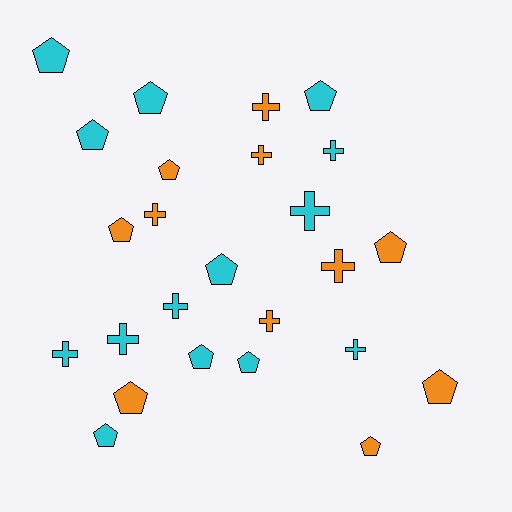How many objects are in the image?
There are 25 objects.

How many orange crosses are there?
There are 5 orange crosses.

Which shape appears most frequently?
Pentagon, with 14 objects.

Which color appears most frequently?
Cyan, with 14 objects.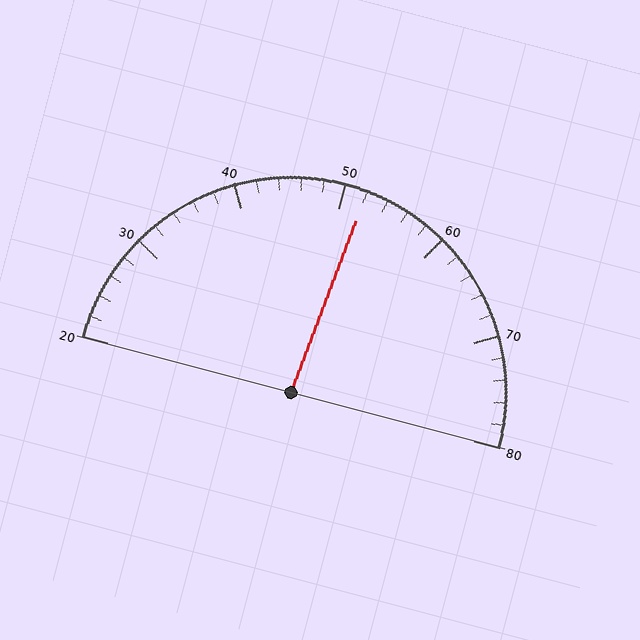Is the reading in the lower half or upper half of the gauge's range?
The reading is in the upper half of the range (20 to 80).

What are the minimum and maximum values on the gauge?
The gauge ranges from 20 to 80.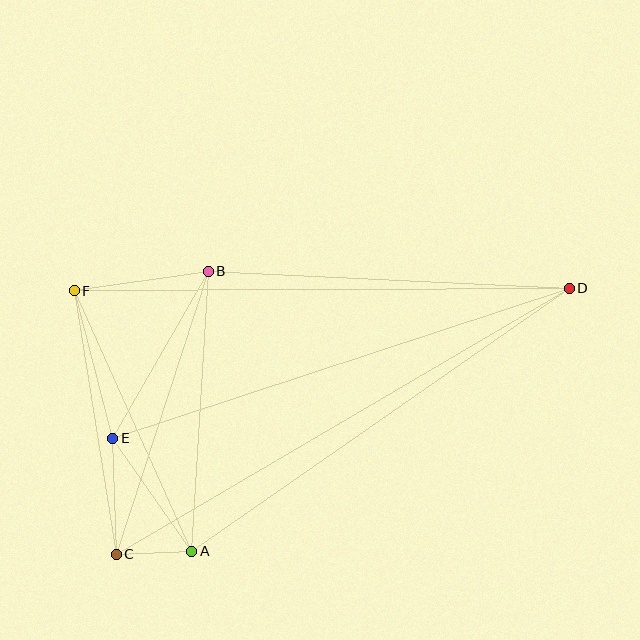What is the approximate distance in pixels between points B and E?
The distance between B and E is approximately 192 pixels.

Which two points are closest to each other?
Points A and C are closest to each other.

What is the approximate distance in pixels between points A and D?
The distance between A and D is approximately 460 pixels.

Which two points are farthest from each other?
Points C and D are farthest from each other.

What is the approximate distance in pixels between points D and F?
The distance between D and F is approximately 495 pixels.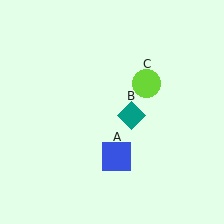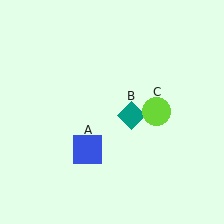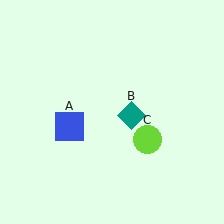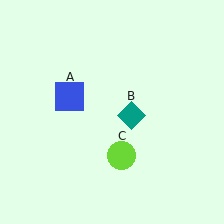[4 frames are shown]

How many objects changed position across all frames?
2 objects changed position: blue square (object A), lime circle (object C).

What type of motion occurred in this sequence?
The blue square (object A), lime circle (object C) rotated clockwise around the center of the scene.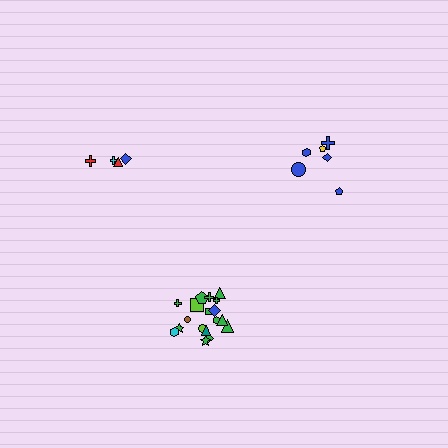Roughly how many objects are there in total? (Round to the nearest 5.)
Roughly 30 objects in total.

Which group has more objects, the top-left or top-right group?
The top-right group.